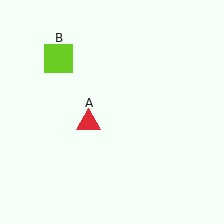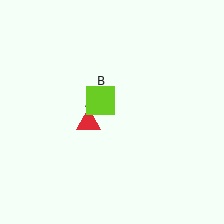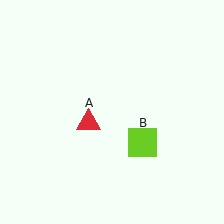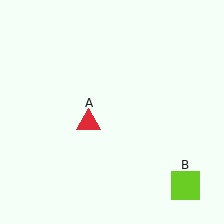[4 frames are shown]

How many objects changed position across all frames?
1 object changed position: lime square (object B).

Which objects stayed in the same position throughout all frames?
Red triangle (object A) remained stationary.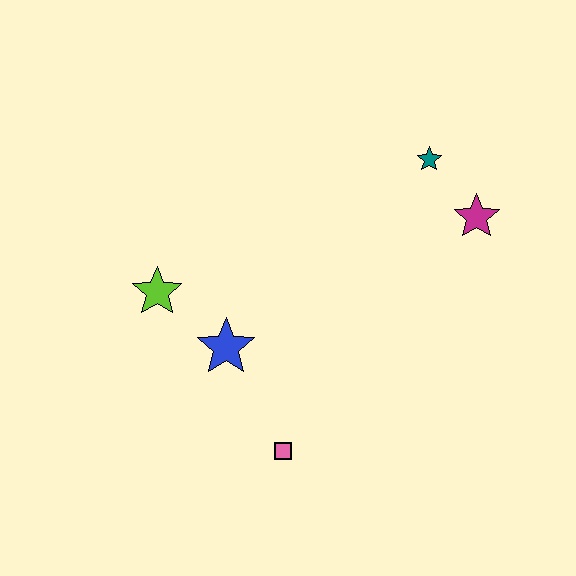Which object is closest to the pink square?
The blue star is closest to the pink square.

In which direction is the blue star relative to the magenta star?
The blue star is to the left of the magenta star.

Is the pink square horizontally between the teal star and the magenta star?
No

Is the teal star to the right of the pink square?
Yes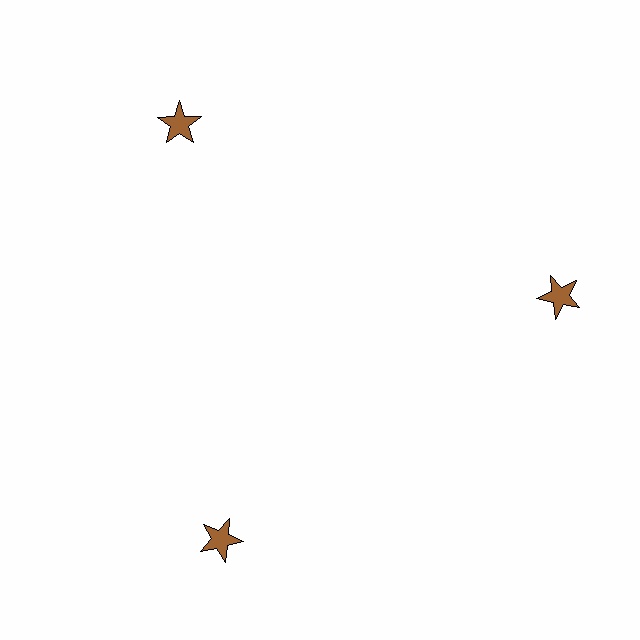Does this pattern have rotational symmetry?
Yes, this pattern has 3-fold rotational symmetry. It looks the same after rotating 120 degrees around the center.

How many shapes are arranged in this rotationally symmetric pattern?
There are 3 shapes, arranged in 3 groups of 1.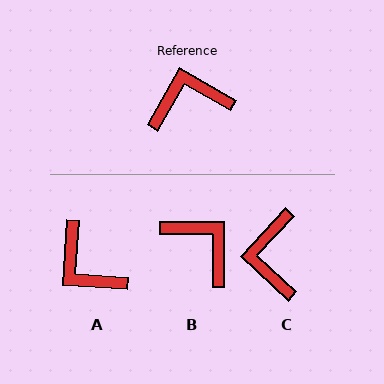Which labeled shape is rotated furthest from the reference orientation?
A, about 116 degrees away.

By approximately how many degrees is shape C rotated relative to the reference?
Approximately 77 degrees counter-clockwise.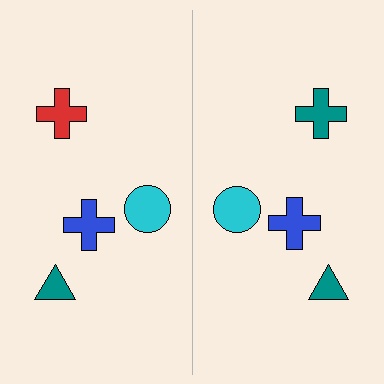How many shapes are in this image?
There are 8 shapes in this image.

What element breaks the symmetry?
The teal cross on the right side breaks the symmetry — its mirror counterpart is red.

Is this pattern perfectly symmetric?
No, the pattern is not perfectly symmetric. The teal cross on the right side breaks the symmetry — its mirror counterpart is red.